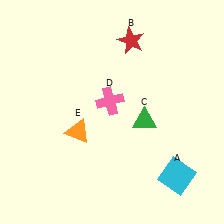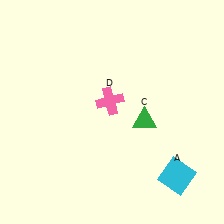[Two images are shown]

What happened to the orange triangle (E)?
The orange triangle (E) was removed in Image 2. It was in the bottom-left area of Image 1.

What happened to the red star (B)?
The red star (B) was removed in Image 2. It was in the top-right area of Image 1.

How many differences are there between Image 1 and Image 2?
There are 2 differences between the two images.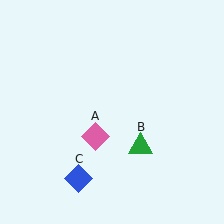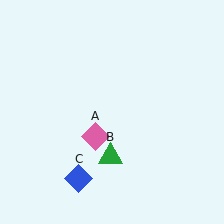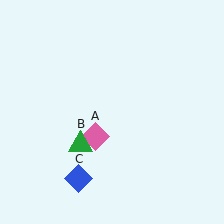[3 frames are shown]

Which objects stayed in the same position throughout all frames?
Pink diamond (object A) and blue diamond (object C) remained stationary.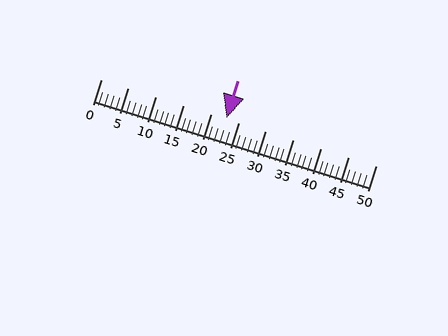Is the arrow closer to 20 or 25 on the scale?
The arrow is closer to 25.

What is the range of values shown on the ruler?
The ruler shows values from 0 to 50.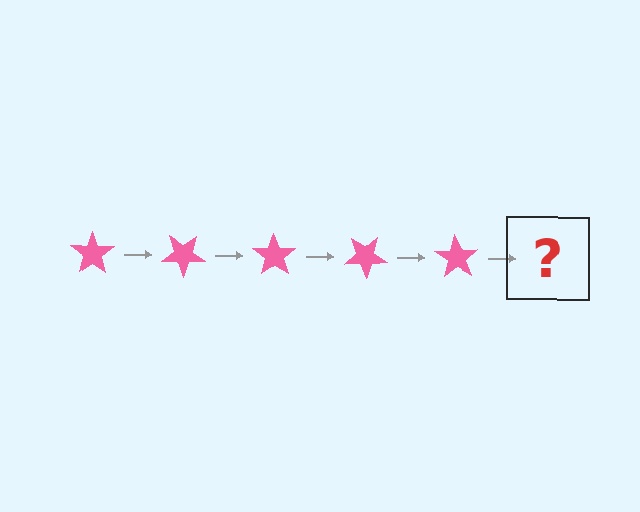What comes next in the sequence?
The next element should be a pink star rotated 175 degrees.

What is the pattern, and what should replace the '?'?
The pattern is that the star rotates 35 degrees each step. The '?' should be a pink star rotated 175 degrees.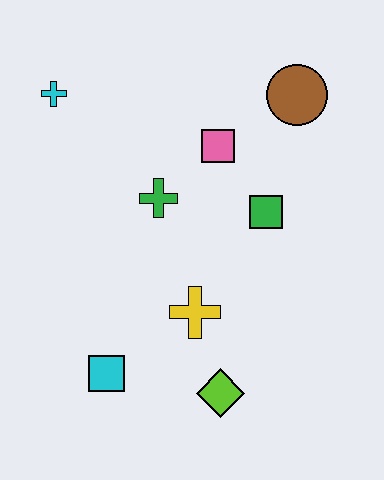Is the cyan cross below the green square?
No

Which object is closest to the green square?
The pink square is closest to the green square.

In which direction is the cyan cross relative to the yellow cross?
The cyan cross is above the yellow cross.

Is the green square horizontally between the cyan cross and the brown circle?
Yes